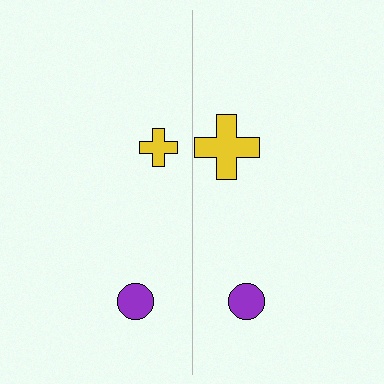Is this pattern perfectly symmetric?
No, the pattern is not perfectly symmetric. The yellow cross on the right side has a different size than its mirror counterpart.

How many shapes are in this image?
There are 4 shapes in this image.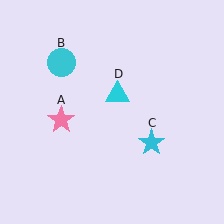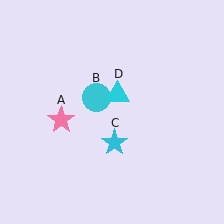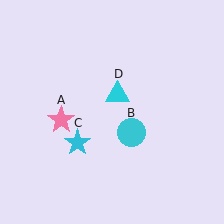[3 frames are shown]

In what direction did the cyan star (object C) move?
The cyan star (object C) moved left.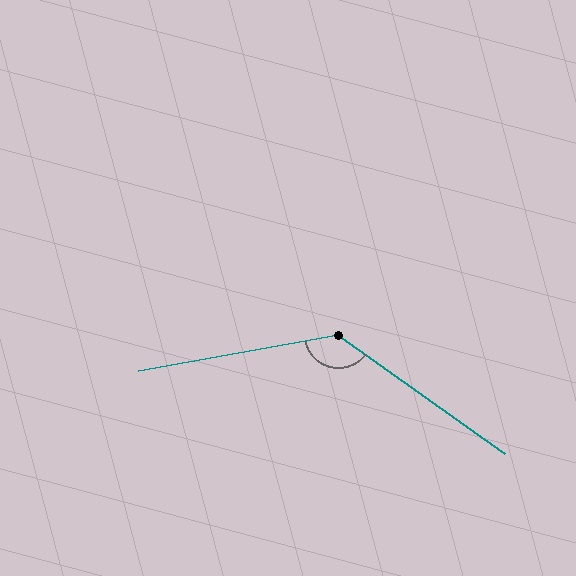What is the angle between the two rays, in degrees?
Approximately 134 degrees.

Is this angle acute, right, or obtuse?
It is obtuse.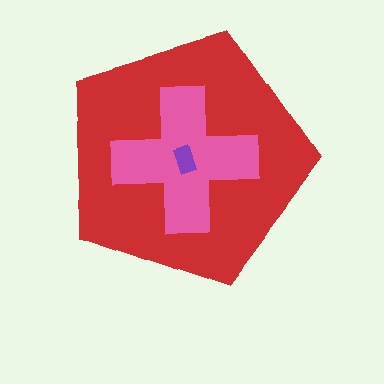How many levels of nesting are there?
3.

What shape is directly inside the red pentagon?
The pink cross.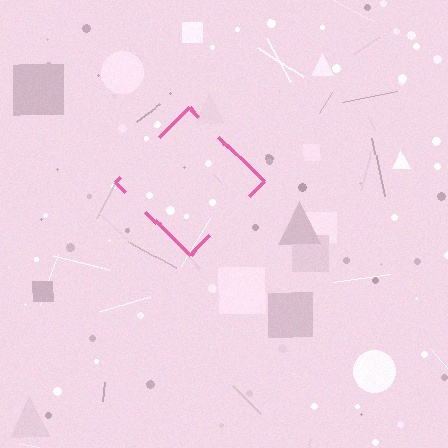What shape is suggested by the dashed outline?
The dashed outline suggests a diamond.